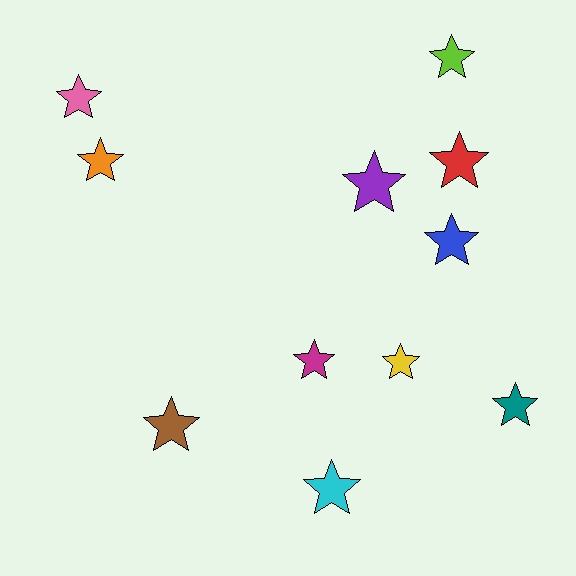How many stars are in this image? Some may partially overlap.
There are 11 stars.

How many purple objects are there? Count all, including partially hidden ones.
There is 1 purple object.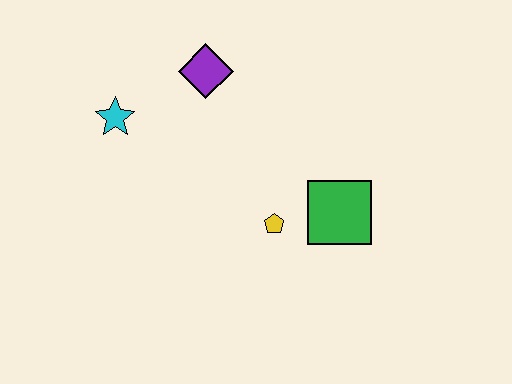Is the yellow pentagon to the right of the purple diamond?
Yes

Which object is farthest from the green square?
The cyan star is farthest from the green square.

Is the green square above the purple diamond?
No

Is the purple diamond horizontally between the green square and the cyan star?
Yes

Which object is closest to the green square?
The yellow pentagon is closest to the green square.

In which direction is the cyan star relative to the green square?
The cyan star is to the left of the green square.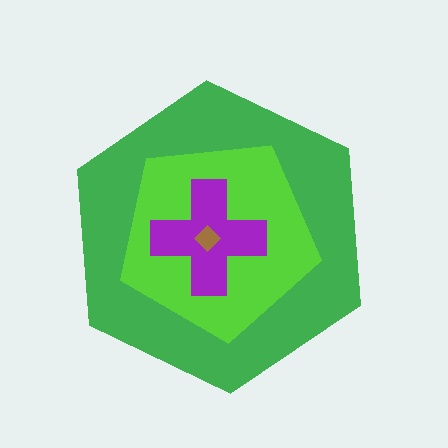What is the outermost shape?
The green hexagon.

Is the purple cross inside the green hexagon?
Yes.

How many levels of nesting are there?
4.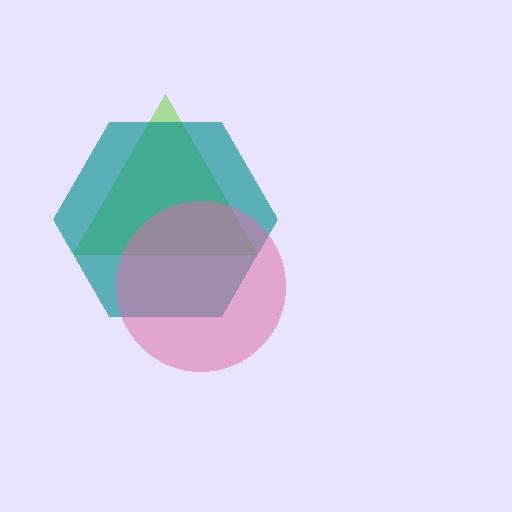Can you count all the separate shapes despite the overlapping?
Yes, there are 3 separate shapes.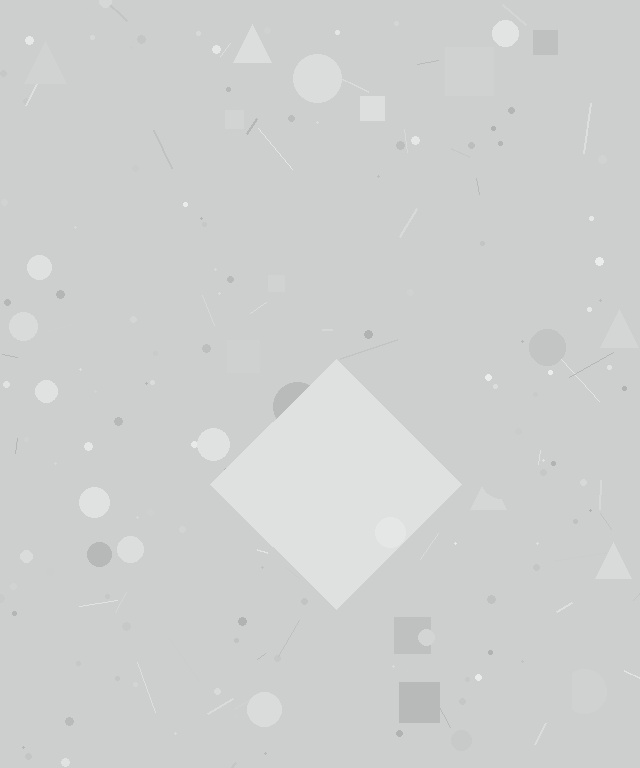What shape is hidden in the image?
A diamond is hidden in the image.